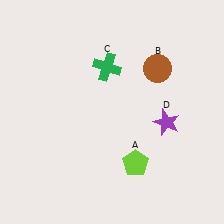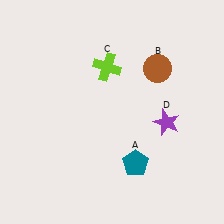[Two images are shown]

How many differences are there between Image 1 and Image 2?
There are 2 differences between the two images.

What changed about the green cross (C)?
In Image 1, C is green. In Image 2, it changed to lime.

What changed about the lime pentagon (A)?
In Image 1, A is lime. In Image 2, it changed to teal.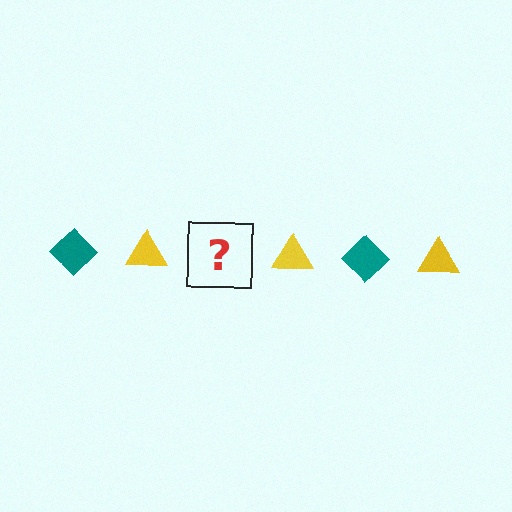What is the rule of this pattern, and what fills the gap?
The rule is that the pattern alternates between teal diamond and yellow triangle. The gap should be filled with a teal diamond.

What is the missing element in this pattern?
The missing element is a teal diamond.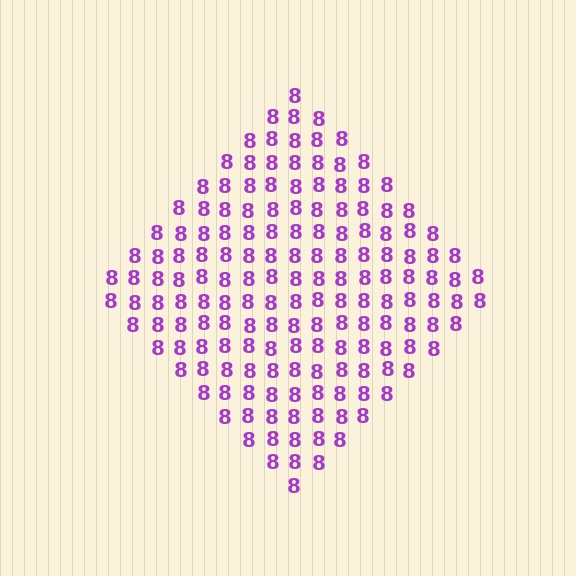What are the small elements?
The small elements are digit 8's.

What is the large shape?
The large shape is a diamond.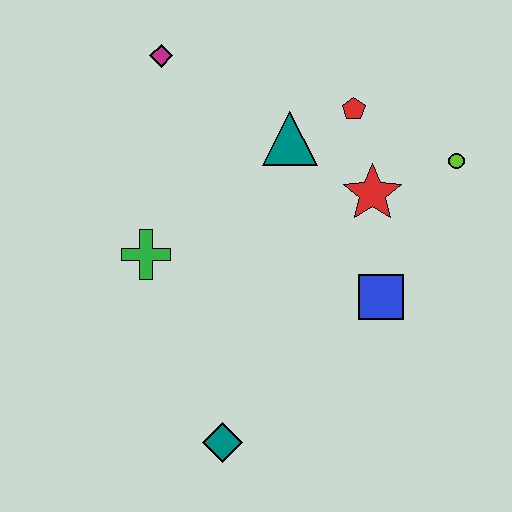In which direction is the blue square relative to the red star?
The blue square is below the red star.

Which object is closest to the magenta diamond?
The teal triangle is closest to the magenta diamond.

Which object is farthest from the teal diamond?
The magenta diamond is farthest from the teal diamond.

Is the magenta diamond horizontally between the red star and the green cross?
Yes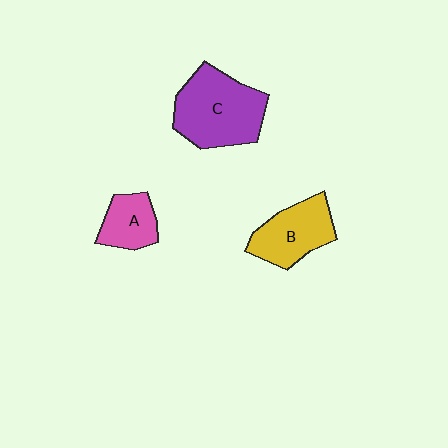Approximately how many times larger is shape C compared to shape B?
Approximately 1.5 times.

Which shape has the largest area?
Shape C (purple).